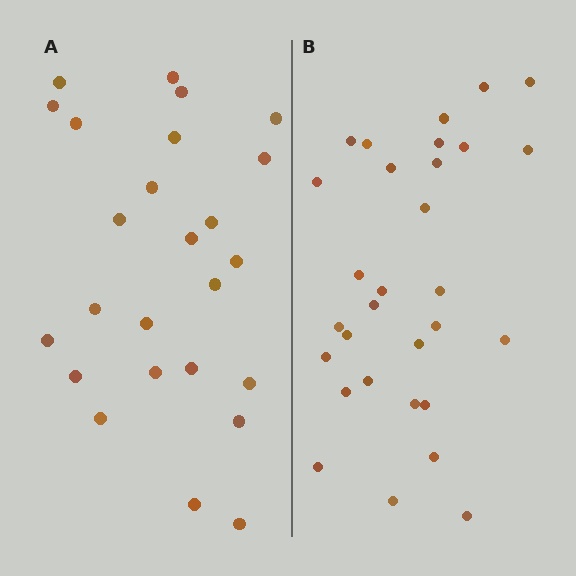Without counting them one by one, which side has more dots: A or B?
Region B (the right region) has more dots.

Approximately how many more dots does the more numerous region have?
Region B has about 5 more dots than region A.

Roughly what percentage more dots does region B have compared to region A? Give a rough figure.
About 20% more.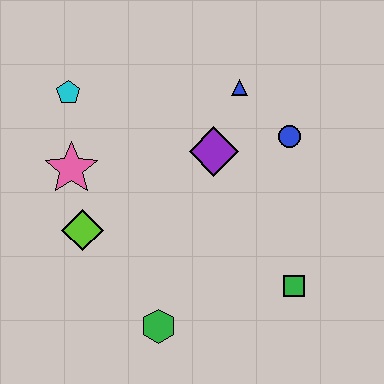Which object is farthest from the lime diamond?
The blue circle is farthest from the lime diamond.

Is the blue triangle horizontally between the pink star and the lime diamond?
No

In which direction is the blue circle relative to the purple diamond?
The blue circle is to the right of the purple diamond.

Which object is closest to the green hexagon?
The lime diamond is closest to the green hexagon.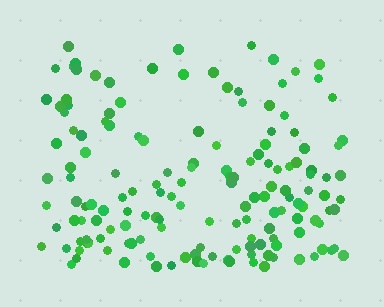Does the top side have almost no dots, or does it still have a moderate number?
Still a moderate number, just noticeably fewer than the bottom.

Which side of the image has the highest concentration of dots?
The bottom.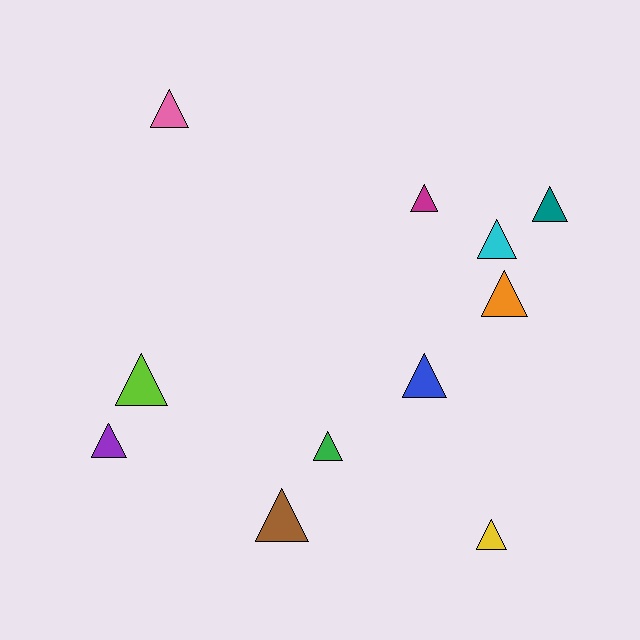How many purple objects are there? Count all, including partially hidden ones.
There is 1 purple object.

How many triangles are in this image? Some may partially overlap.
There are 11 triangles.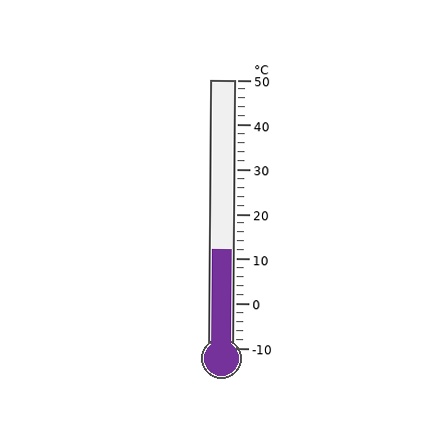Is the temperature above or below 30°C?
The temperature is below 30°C.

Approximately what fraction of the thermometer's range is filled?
The thermometer is filled to approximately 35% of its range.